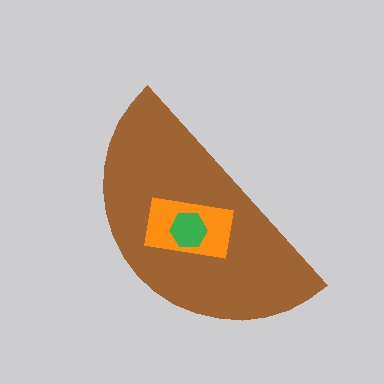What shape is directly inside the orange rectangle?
The green hexagon.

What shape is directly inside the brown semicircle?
The orange rectangle.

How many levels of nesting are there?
3.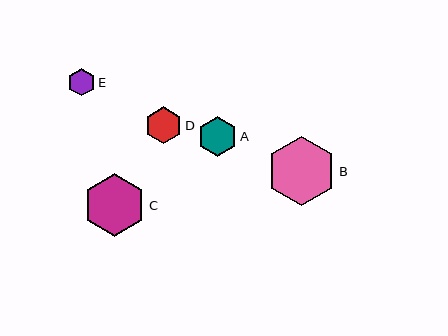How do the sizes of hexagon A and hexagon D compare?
Hexagon A and hexagon D are approximately the same size.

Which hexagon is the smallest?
Hexagon E is the smallest with a size of approximately 27 pixels.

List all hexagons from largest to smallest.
From largest to smallest: B, C, A, D, E.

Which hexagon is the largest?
Hexagon B is the largest with a size of approximately 69 pixels.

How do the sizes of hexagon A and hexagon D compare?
Hexagon A and hexagon D are approximately the same size.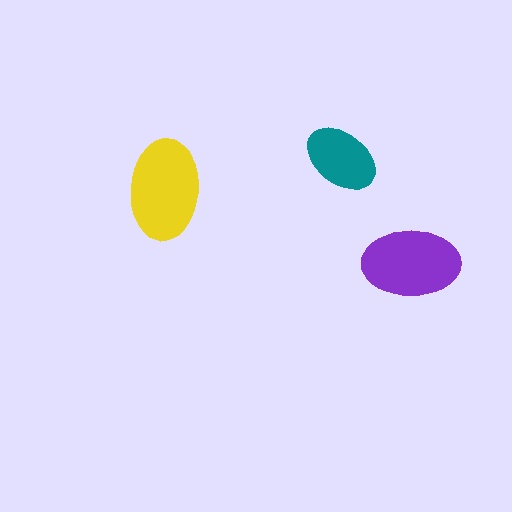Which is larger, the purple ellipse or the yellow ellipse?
The yellow one.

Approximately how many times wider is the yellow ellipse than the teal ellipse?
About 1.5 times wider.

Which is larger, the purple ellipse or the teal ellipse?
The purple one.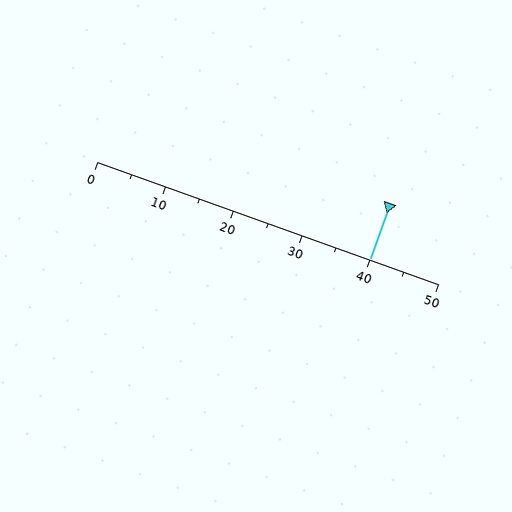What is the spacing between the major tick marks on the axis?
The major ticks are spaced 10 apart.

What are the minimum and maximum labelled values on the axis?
The axis runs from 0 to 50.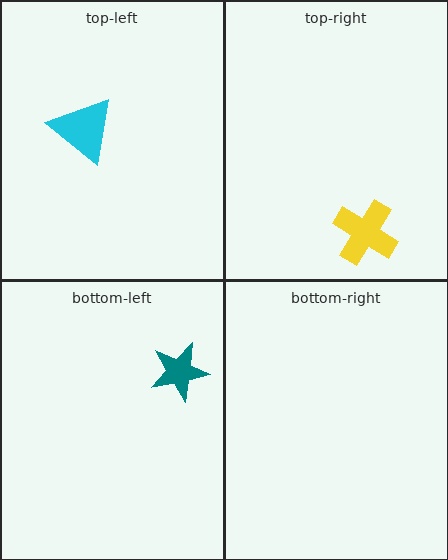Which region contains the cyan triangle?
The top-left region.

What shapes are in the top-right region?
The yellow cross.